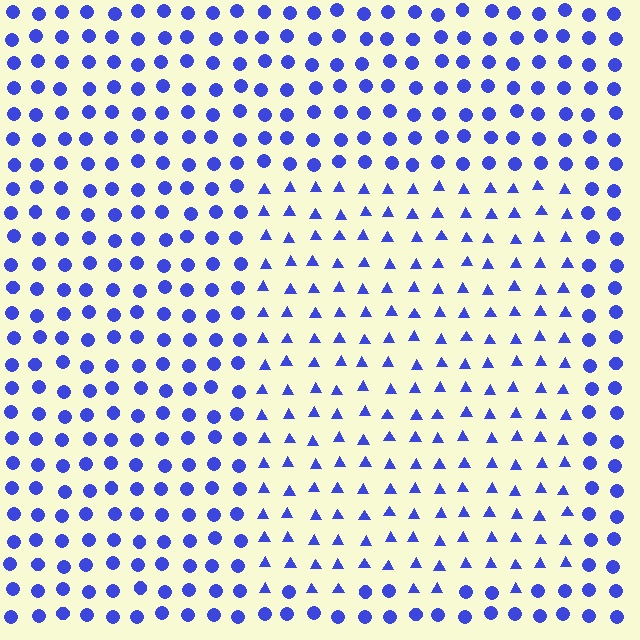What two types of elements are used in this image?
The image uses triangles inside the rectangle region and circles outside it.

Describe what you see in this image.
The image is filled with small blue elements arranged in a uniform grid. A rectangle-shaped region contains triangles, while the surrounding area contains circles. The boundary is defined purely by the change in element shape.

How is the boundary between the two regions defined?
The boundary is defined by a change in element shape: triangles inside vs. circles outside. All elements share the same color and spacing.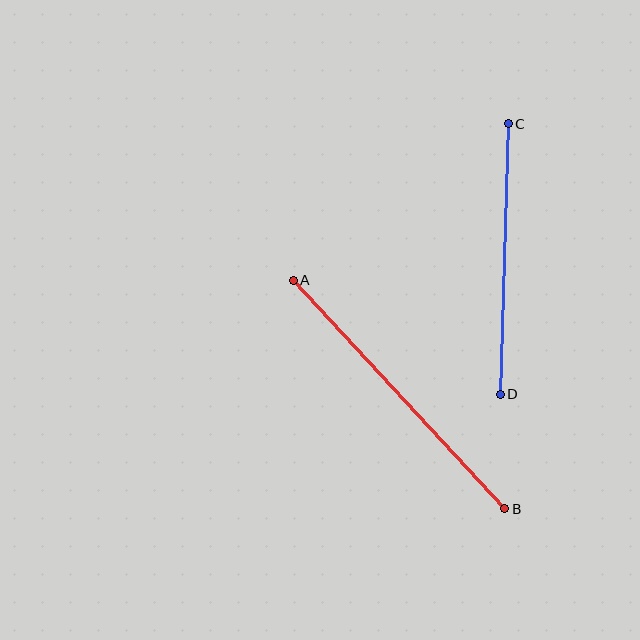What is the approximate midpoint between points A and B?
The midpoint is at approximately (399, 395) pixels.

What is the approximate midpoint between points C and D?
The midpoint is at approximately (504, 259) pixels.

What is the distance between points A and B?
The distance is approximately 312 pixels.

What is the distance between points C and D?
The distance is approximately 270 pixels.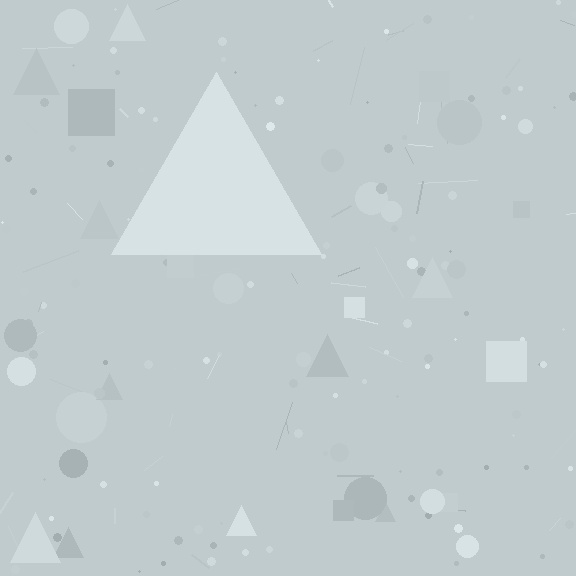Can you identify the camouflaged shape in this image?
The camouflaged shape is a triangle.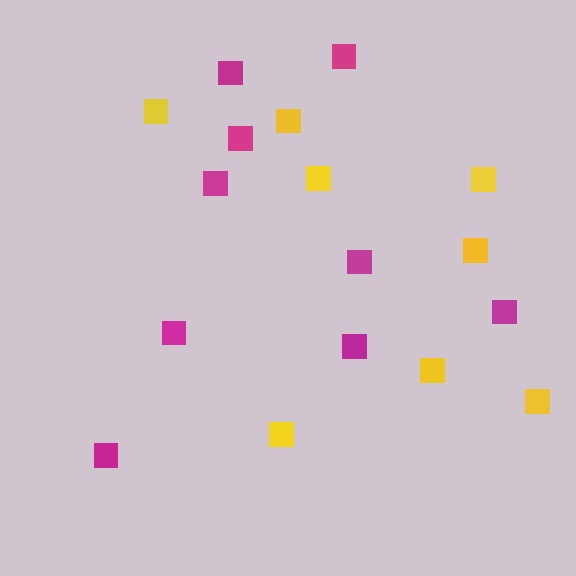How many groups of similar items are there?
There are 2 groups: one group of yellow squares (8) and one group of magenta squares (9).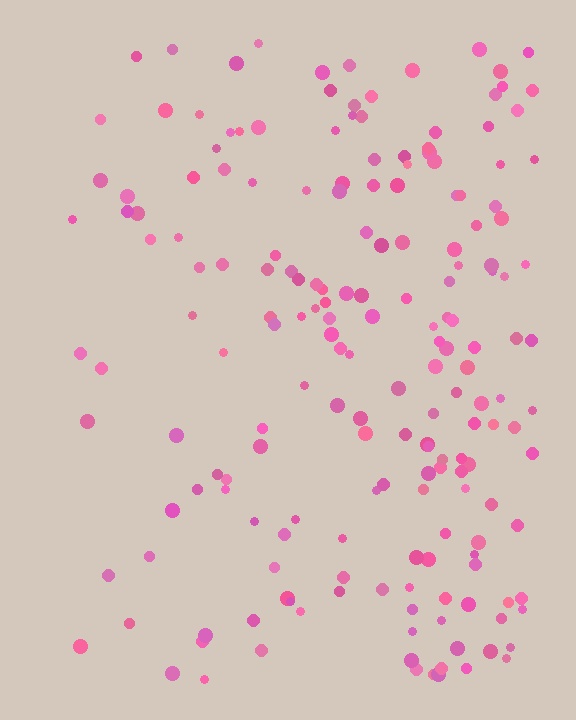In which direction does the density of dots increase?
From left to right, with the right side densest.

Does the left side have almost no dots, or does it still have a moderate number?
Still a moderate number, just noticeably fewer than the right.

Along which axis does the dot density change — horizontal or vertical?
Horizontal.